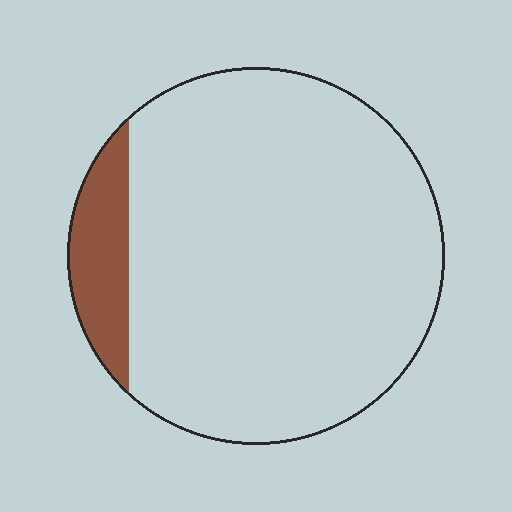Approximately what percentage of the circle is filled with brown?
Approximately 10%.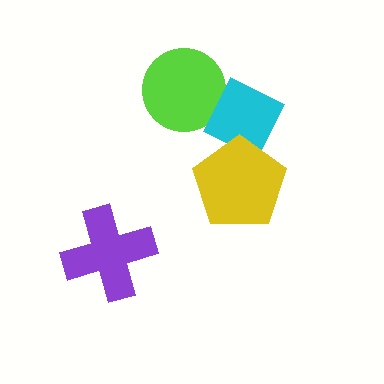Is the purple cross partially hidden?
No, no other shape covers it.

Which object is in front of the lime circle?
The cyan diamond is in front of the lime circle.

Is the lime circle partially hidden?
Yes, it is partially covered by another shape.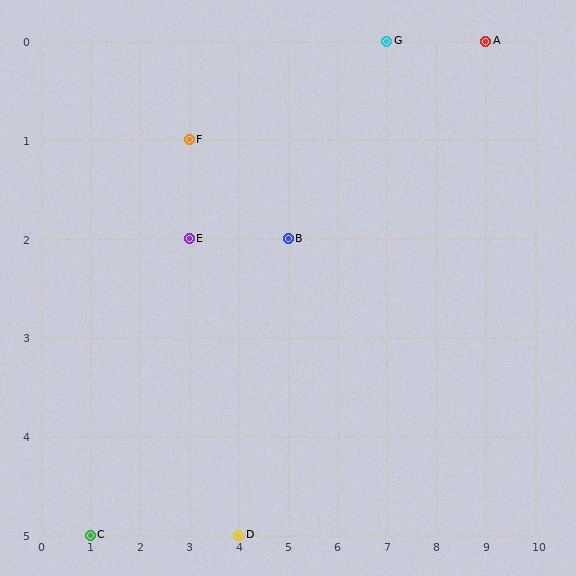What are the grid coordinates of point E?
Point E is at grid coordinates (3, 2).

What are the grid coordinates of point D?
Point D is at grid coordinates (4, 5).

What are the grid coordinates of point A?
Point A is at grid coordinates (9, 0).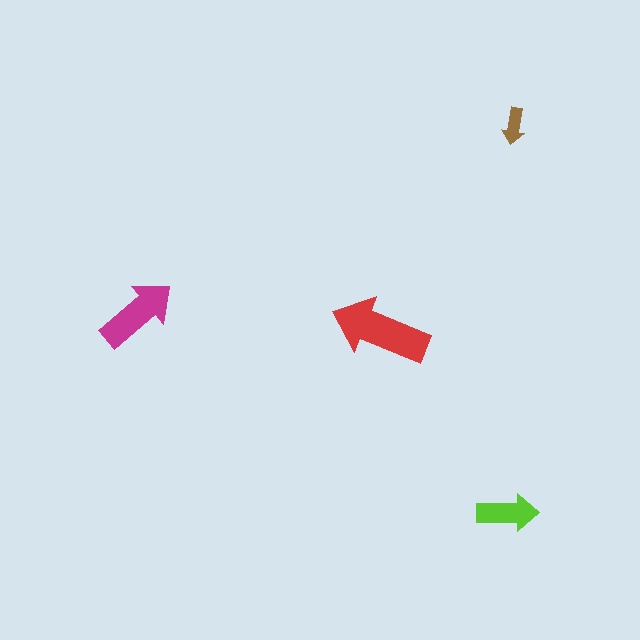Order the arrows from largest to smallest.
the red one, the magenta one, the lime one, the brown one.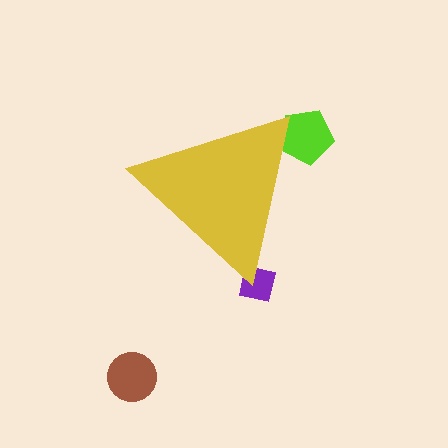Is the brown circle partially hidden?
No, the brown circle is fully visible.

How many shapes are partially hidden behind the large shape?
2 shapes are partially hidden.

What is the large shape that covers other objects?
A yellow triangle.